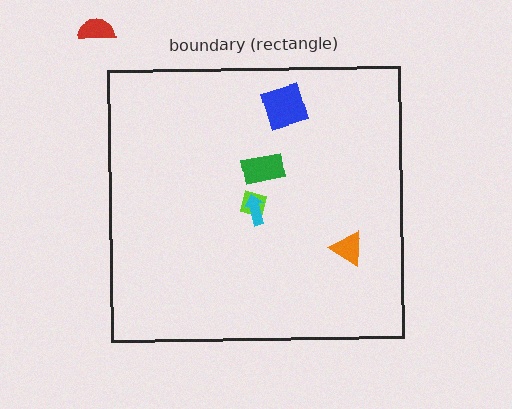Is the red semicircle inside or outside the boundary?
Outside.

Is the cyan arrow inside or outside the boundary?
Inside.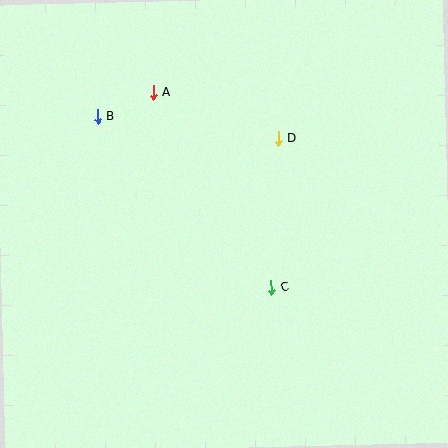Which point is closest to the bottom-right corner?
Point C is closest to the bottom-right corner.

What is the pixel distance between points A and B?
The distance between A and B is 61 pixels.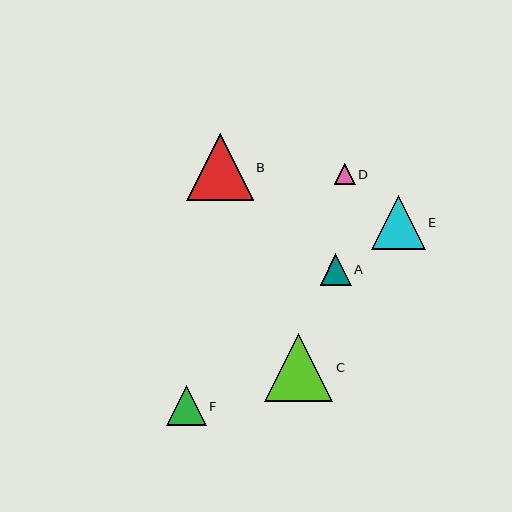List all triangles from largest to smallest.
From largest to smallest: C, B, E, F, A, D.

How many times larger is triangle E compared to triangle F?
Triangle E is approximately 1.3 times the size of triangle F.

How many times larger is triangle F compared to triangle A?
Triangle F is approximately 1.3 times the size of triangle A.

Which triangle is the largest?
Triangle C is the largest with a size of approximately 68 pixels.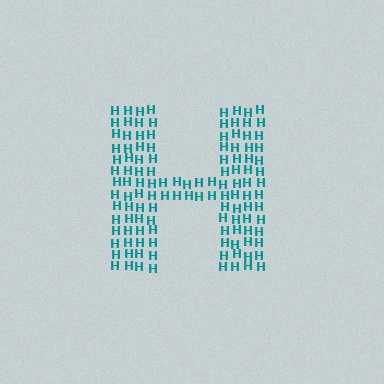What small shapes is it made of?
It is made of small letter H's.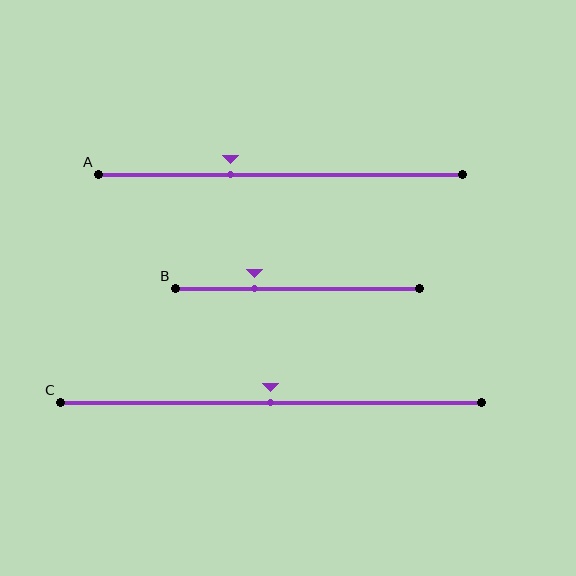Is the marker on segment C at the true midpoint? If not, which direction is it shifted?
Yes, the marker on segment C is at the true midpoint.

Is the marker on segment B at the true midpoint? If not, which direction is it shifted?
No, the marker on segment B is shifted to the left by about 17% of the segment length.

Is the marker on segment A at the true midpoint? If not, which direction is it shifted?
No, the marker on segment A is shifted to the left by about 14% of the segment length.